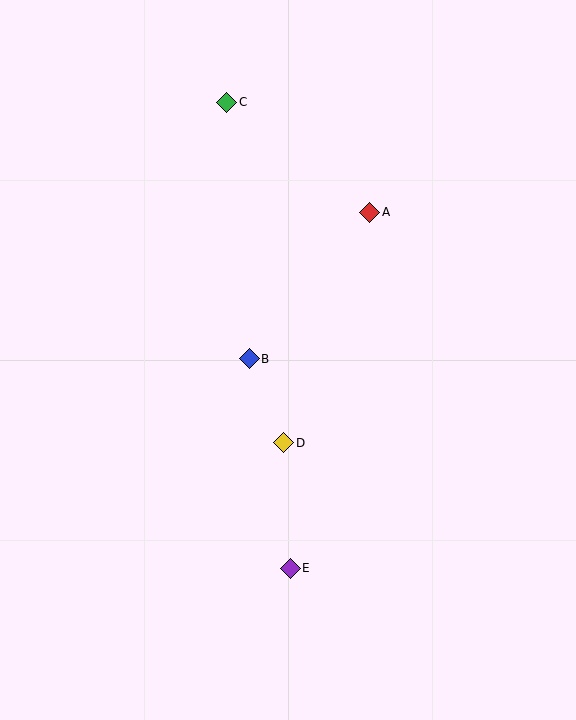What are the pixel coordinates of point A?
Point A is at (370, 212).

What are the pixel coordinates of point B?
Point B is at (249, 359).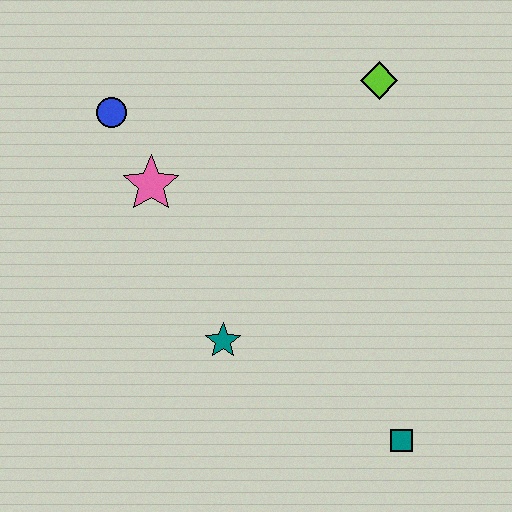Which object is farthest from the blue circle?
The teal square is farthest from the blue circle.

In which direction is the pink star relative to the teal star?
The pink star is above the teal star.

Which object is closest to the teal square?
The teal star is closest to the teal square.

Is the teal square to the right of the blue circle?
Yes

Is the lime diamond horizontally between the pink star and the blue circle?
No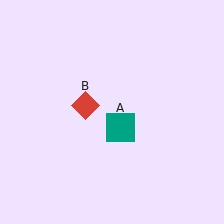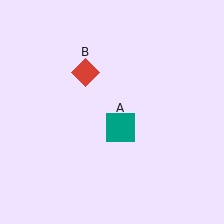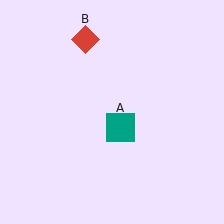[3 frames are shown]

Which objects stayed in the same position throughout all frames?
Teal square (object A) remained stationary.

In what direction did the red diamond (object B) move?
The red diamond (object B) moved up.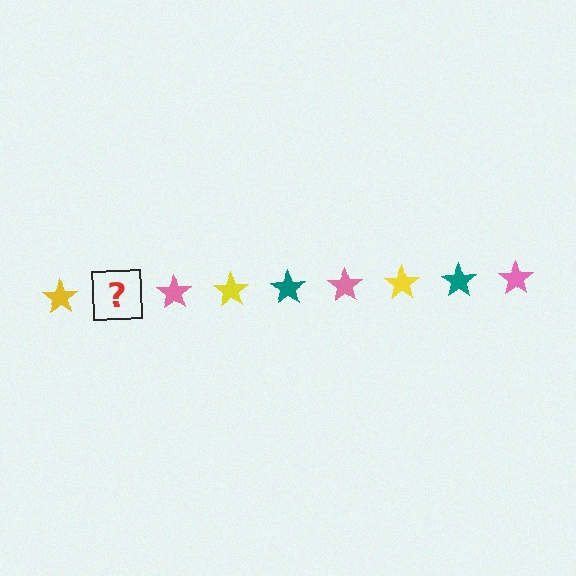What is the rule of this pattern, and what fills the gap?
The rule is that the pattern cycles through yellow, teal, pink stars. The gap should be filled with a teal star.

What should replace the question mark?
The question mark should be replaced with a teal star.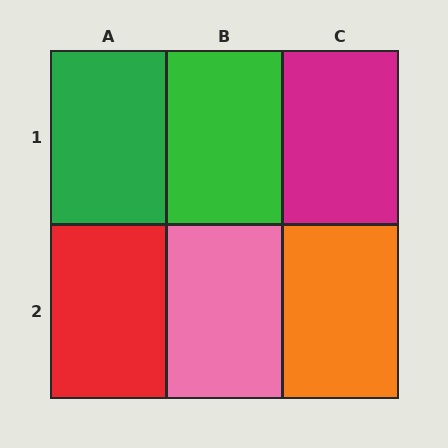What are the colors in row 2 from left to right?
Red, pink, orange.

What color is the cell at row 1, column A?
Green.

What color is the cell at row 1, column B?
Green.